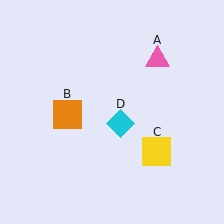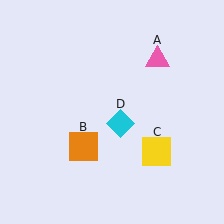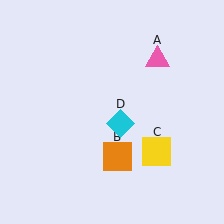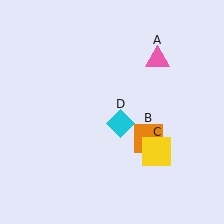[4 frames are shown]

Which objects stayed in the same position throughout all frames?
Pink triangle (object A) and yellow square (object C) and cyan diamond (object D) remained stationary.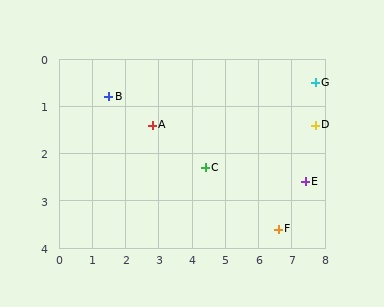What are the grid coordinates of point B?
Point B is at approximately (1.5, 0.8).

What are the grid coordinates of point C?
Point C is at approximately (4.4, 2.3).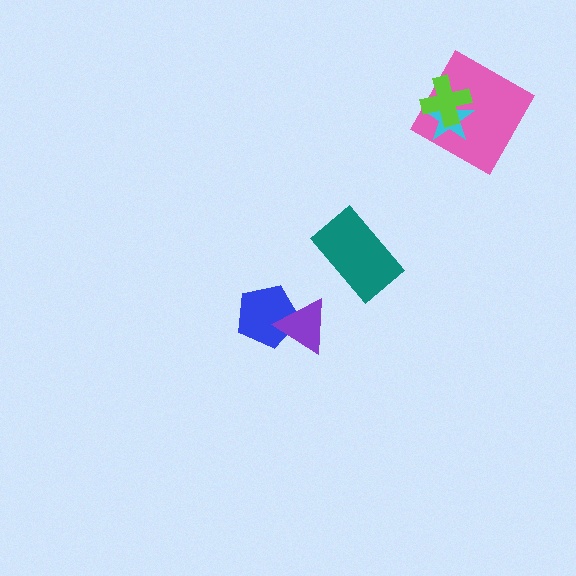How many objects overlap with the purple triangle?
1 object overlaps with the purple triangle.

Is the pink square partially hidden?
Yes, it is partially covered by another shape.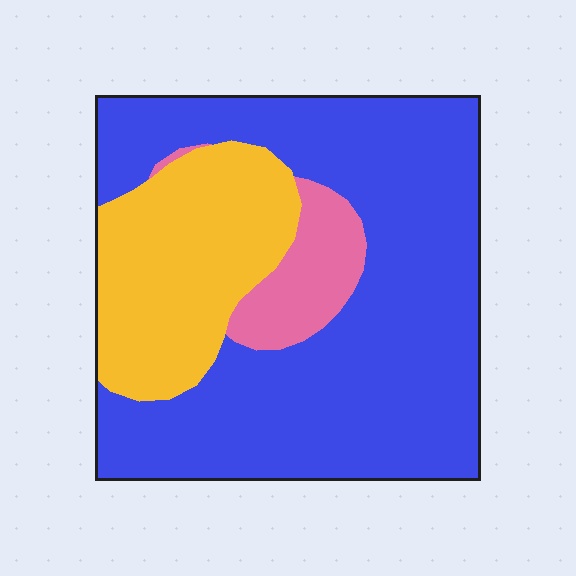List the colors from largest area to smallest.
From largest to smallest: blue, yellow, pink.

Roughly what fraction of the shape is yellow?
Yellow takes up about one quarter (1/4) of the shape.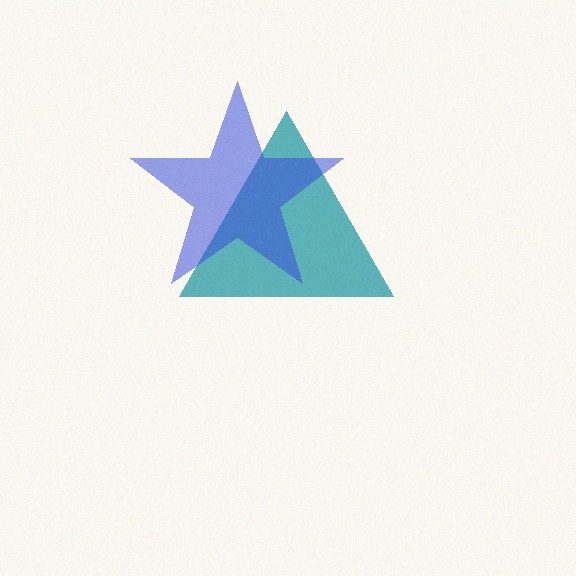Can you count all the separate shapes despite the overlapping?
Yes, there are 2 separate shapes.